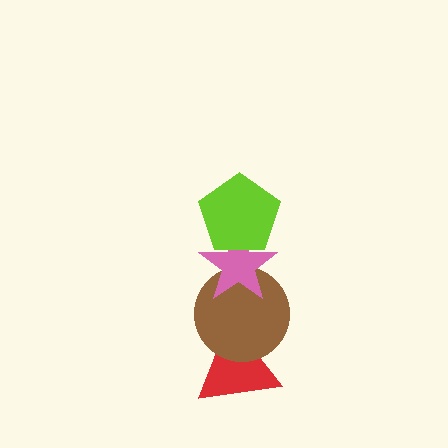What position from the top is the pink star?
The pink star is 2nd from the top.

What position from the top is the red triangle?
The red triangle is 4th from the top.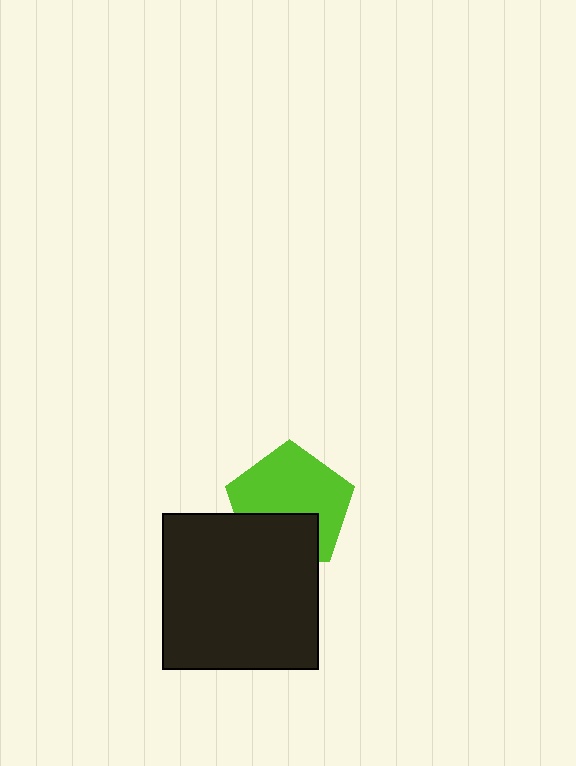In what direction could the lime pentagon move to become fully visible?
The lime pentagon could move up. That would shift it out from behind the black square entirely.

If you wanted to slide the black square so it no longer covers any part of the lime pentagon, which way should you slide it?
Slide it down — that is the most direct way to separate the two shapes.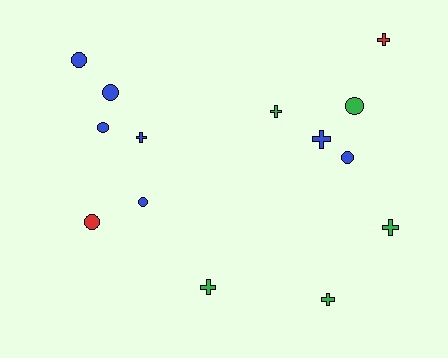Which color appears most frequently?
Blue, with 7 objects.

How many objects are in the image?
There are 14 objects.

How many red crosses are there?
There is 1 red cross.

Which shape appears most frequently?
Cross, with 7 objects.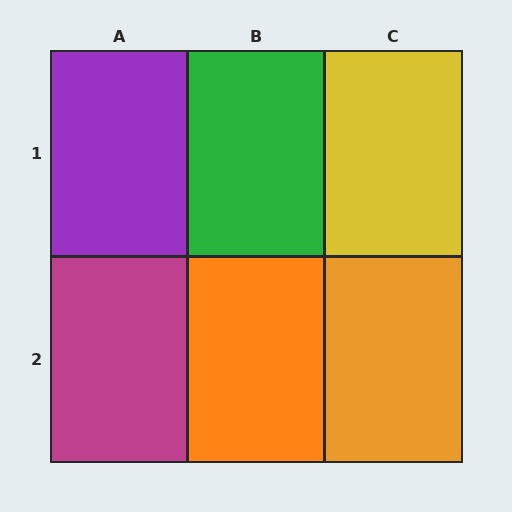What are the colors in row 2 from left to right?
Magenta, orange, orange.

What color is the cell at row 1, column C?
Yellow.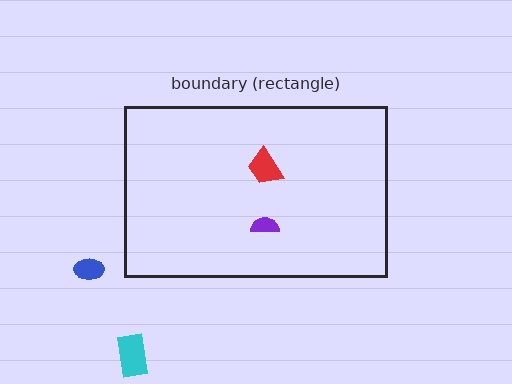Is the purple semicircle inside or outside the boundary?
Inside.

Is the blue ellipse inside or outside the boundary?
Outside.